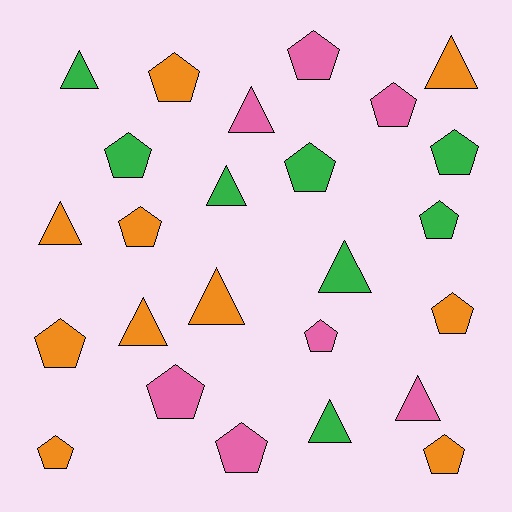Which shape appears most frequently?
Pentagon, with 15 objects.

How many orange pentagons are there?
There are 6 orange pentagons.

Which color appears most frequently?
Orange, with 10 objects.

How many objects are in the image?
There are 25 objects.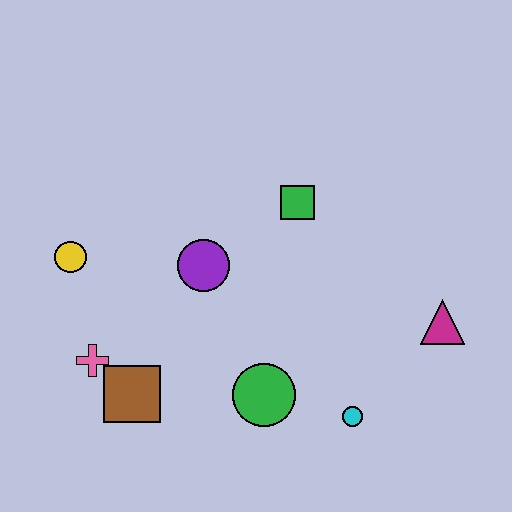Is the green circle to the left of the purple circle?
No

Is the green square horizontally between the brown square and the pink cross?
No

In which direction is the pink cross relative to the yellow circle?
The pink cross is below the yellow circle.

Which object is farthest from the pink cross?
The magenta triangle is farthest from the pink cross.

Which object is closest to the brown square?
The pink cross is closest to the brown square.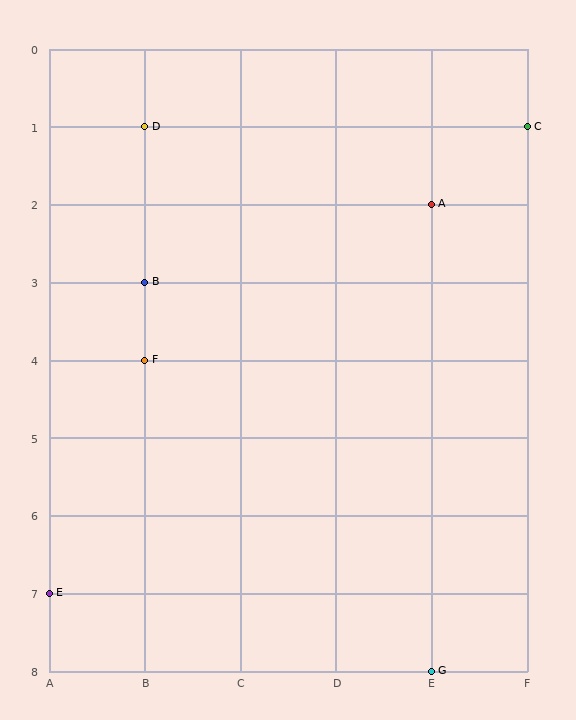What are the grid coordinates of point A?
Point A is at grid coordinates (E, 2).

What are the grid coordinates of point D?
Point D is at grid coordinates (B, 1).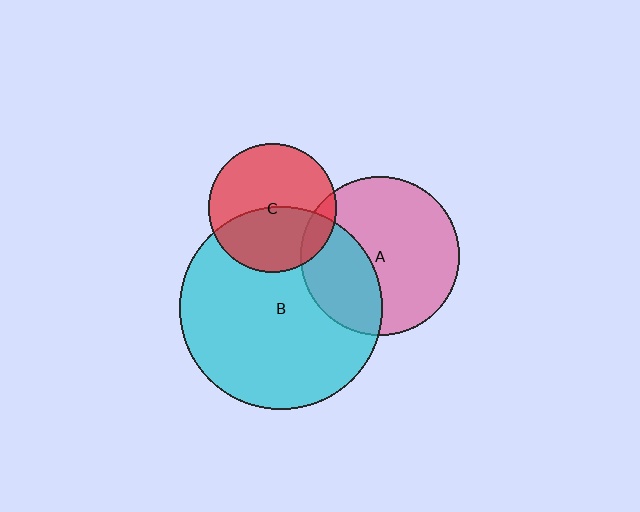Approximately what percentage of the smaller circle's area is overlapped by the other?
Approximately 45%.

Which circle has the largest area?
Circle B (cyan).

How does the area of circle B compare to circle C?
Approximately 2.5 times.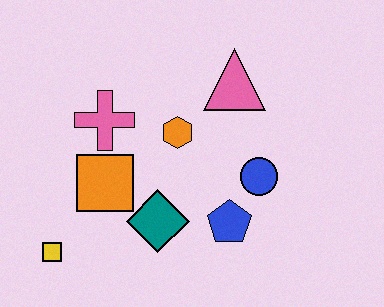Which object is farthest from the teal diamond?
The pink triangle is farthest from the teal diamond.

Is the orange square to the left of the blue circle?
Yes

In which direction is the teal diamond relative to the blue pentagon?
The teal diamond is to the left of the blue pentagon.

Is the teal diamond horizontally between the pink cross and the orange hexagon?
Yes